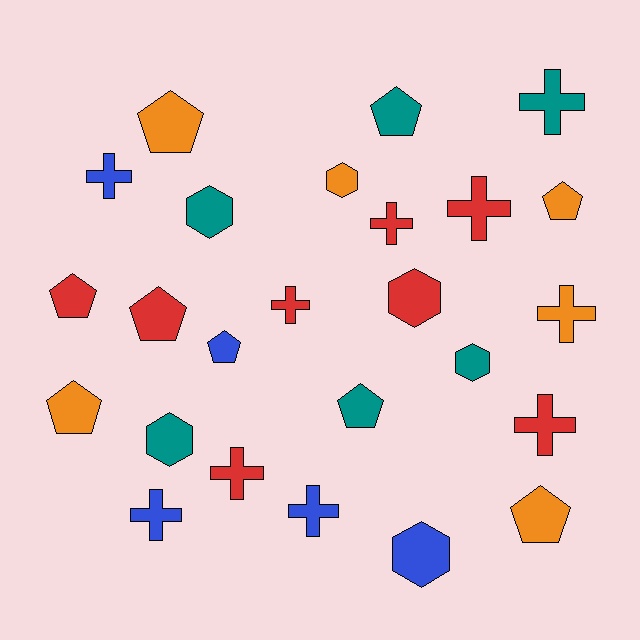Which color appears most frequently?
Red, with 8 objects.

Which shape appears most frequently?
Cross, with 10 objects.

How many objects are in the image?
There are 25 objects.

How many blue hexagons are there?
There is 1 blue hexagon.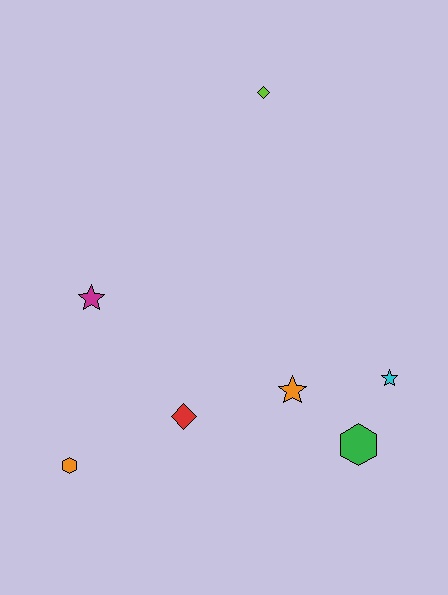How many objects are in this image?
There are 7 objects.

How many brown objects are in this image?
There are no brown objects.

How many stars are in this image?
There are 3 stars.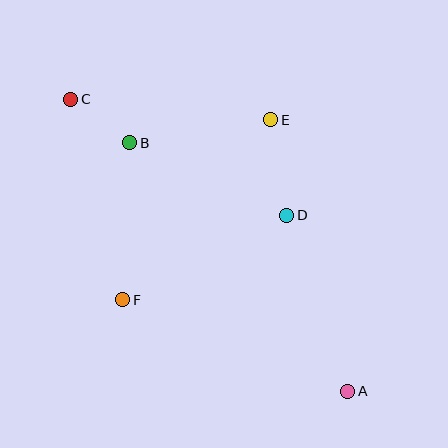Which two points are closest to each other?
Points B and C are closest to each other.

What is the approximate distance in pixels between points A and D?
The distance between A and D is approximately 186 pixels.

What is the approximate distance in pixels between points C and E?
The distance between C and E is approximately 201 pixels.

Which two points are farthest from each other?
Points A and C are farthest from each other.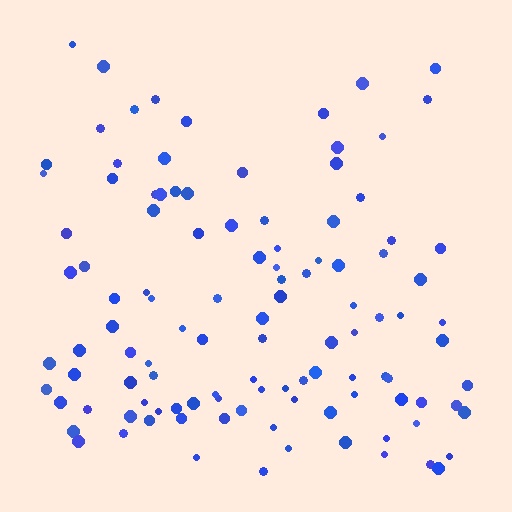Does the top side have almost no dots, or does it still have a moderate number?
Still a moderate number, just noticeably fewer than the bottom.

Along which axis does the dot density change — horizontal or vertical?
Vertical.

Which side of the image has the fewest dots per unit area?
The top.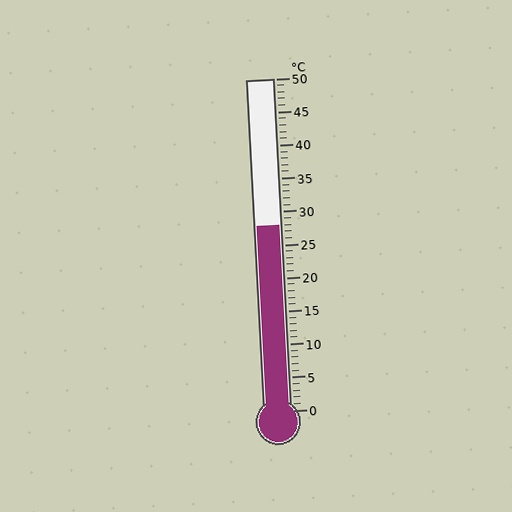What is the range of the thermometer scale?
The thermometer scale ranges from 0°C to 50°C.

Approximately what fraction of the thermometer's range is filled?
The thermometer is filled to approximately 55% of its range.